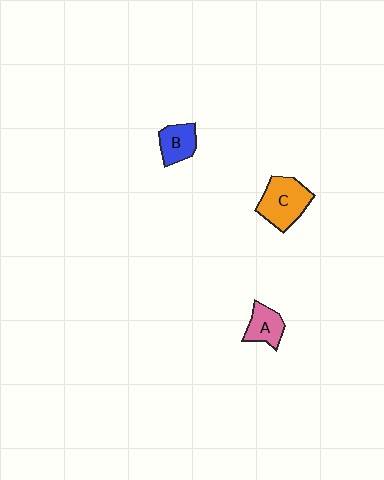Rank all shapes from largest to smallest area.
From largest to smallest: C (orange), B (blue), A (pink).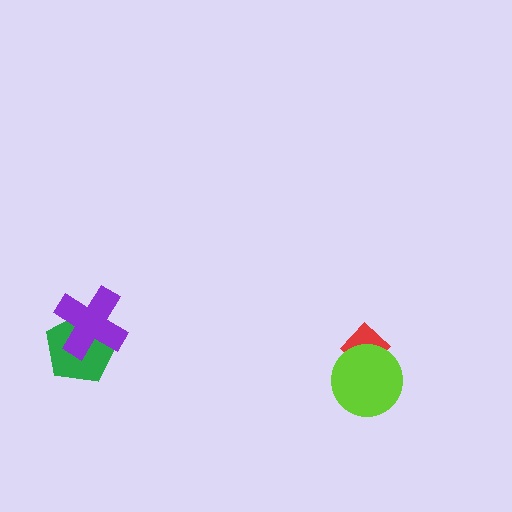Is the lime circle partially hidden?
No, no other shape covers it.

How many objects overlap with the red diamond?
1 object overlaps with the red diamond.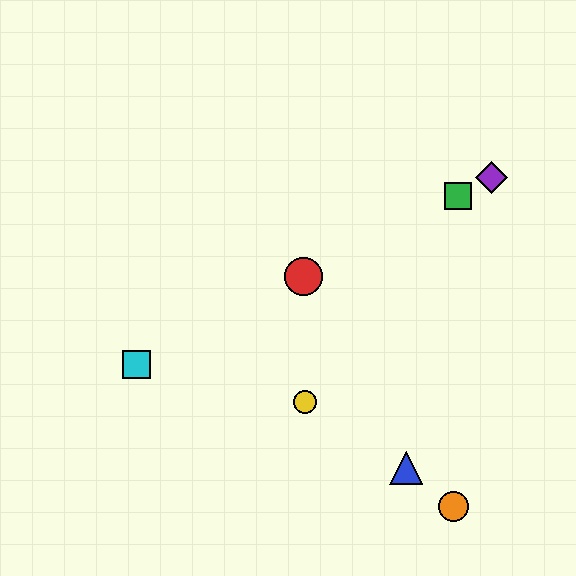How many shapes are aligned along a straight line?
4 shapes (the red circle, the green square, the purple diamond, the cyan square) are aligned along a straight line.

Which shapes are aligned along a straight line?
The red circle, the green square, the purple diamond, the cyan square are aligned along a straight line.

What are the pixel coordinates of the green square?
The green square is at (458, 196).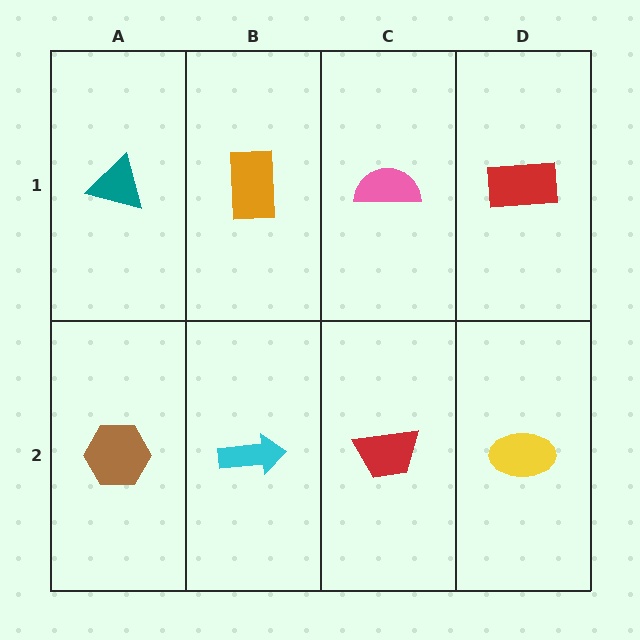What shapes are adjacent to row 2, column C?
A pink semicircle (row 1, column C), a cyan arrow (row 2, column B), a yellow ellipse (row 2, column D).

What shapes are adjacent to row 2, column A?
A teal triangle (row 1, column A), a cyan arrow (row 2, column B).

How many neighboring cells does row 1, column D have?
2.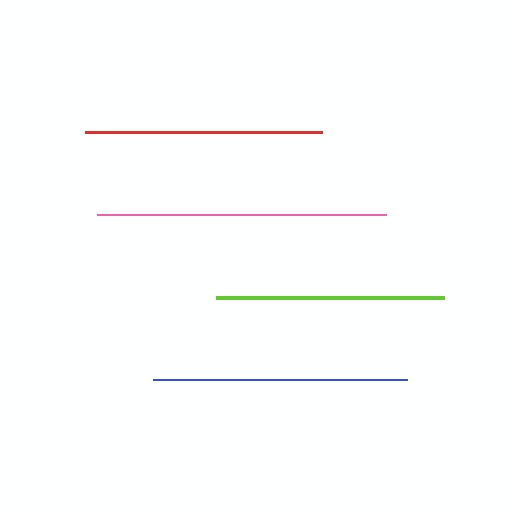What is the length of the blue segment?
The blue segment is approximately 254 pixels long.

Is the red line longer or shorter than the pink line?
The pink line is longer than the red line.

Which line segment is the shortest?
The lime line is the shortest at approximately 228 pixels.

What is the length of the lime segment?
The lime segment is approximately 228 pixels long.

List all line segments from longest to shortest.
From longest to shortest: pink, blue, red, lime.